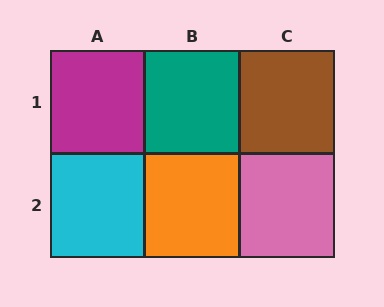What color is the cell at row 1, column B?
Teal.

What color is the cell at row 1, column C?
Brown.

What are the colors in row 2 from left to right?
Cyan, orange, pink.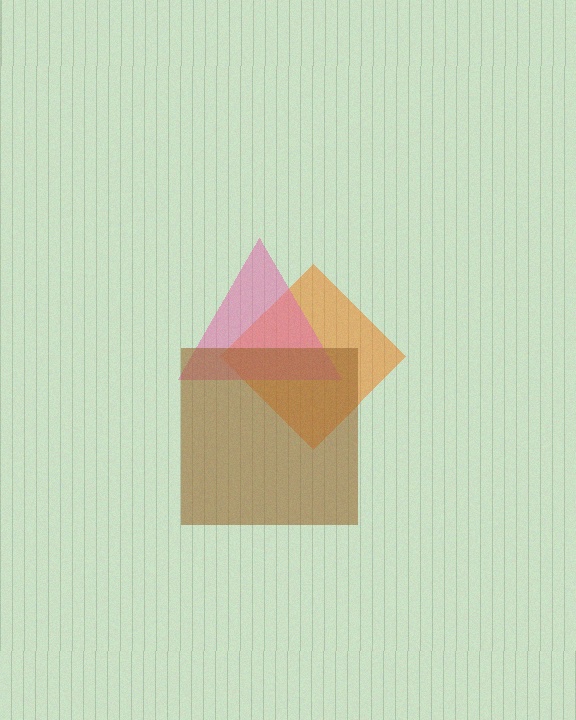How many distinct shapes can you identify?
There are 3 distinct shapes: an orange diamond, a pink triangle, a brown square.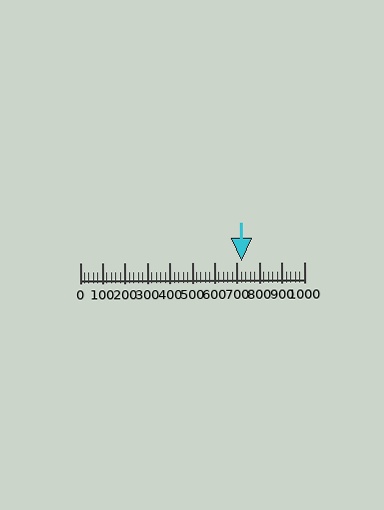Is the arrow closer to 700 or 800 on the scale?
The arrow is closer to 700.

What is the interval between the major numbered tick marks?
The major tick marks are spaced 100 units apart.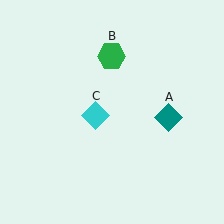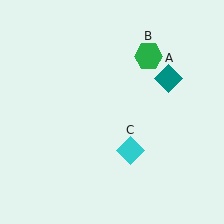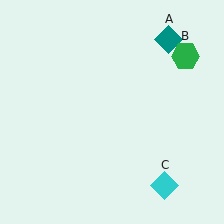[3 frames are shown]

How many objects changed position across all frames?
3 objects changed position: teal diamond (object A), green hexagon (object B), cyan diamond (object C).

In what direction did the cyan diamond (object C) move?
The cyan diamond (object C) moved down and to the right.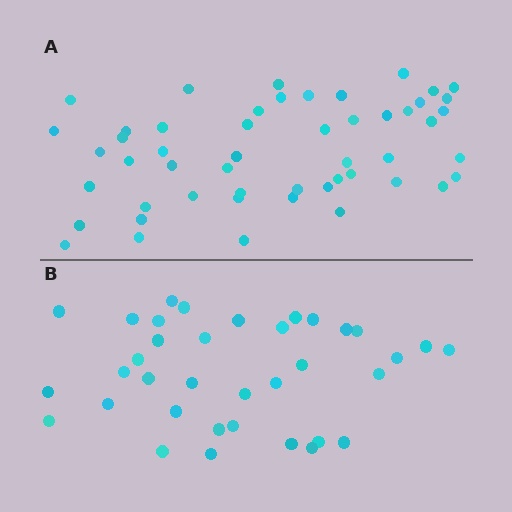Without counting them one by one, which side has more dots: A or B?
Region A (the top region) has more dots.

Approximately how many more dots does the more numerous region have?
Region A has approximately 15 more dots than region B.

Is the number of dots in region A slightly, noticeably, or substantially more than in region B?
Region A has noticeably more, but not dramatically so. The ratio is roughly 1.4 to 1.